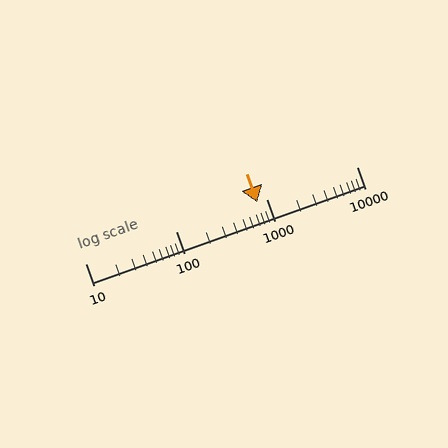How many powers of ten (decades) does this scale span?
The scale spans 3 decades, from 10 to 10000.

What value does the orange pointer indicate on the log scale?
The pointer indicates approximately 790.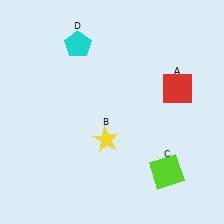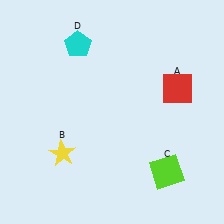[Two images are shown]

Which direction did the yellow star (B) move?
The yellow star (B) moved left.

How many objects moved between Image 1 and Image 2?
1 object moved between the two images.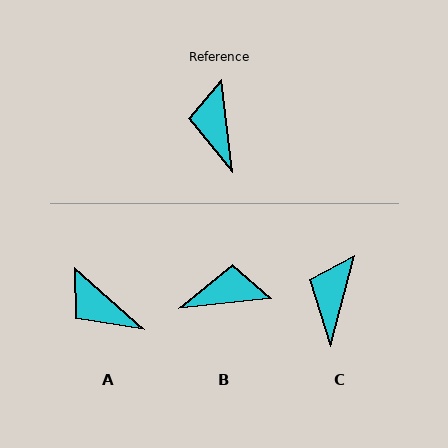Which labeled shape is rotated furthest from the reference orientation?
B, about 90 degrees away.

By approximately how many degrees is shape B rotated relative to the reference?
Approximately 90 degrees clockwise.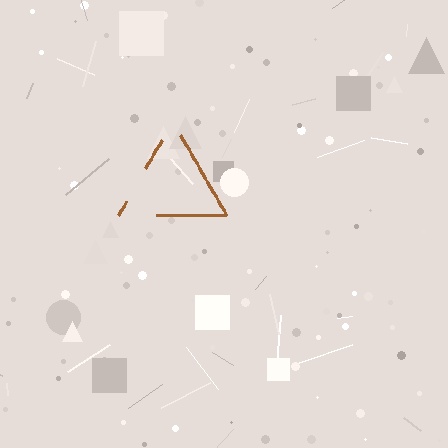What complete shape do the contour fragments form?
The contour fragments form a triangle.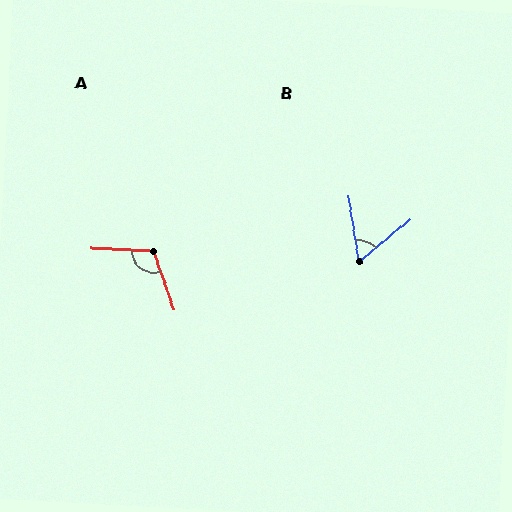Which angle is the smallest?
B, at approximately 59 degrees.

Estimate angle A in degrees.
Approximately 112 degrees.